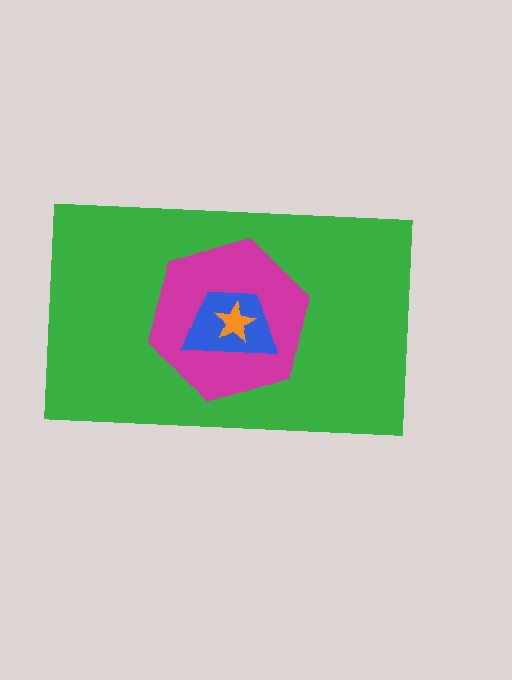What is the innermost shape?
The orange star.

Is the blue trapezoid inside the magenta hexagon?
Yes.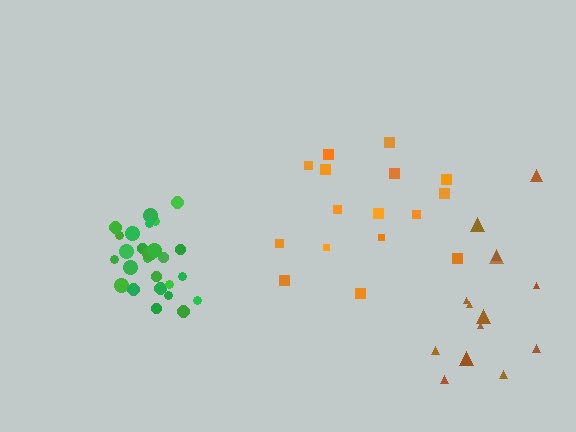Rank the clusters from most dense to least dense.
green, brown, orange.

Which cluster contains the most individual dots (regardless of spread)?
Green (27).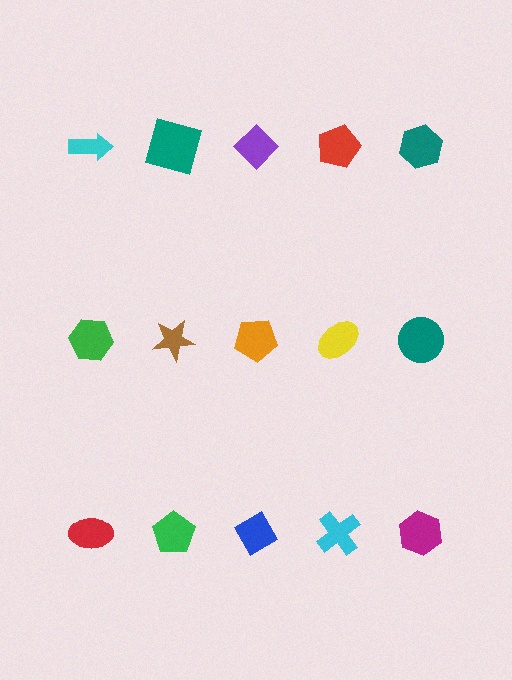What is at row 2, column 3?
An orange pentagon.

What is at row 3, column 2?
A green pentagon.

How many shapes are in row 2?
5 shapes.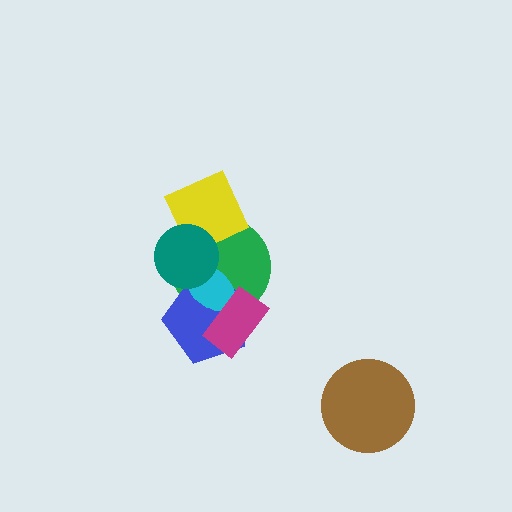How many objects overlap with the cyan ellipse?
4 objects overlap with the cyan ellipse.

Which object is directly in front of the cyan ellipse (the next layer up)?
The teal circle is directly in front of the cyan ellipse.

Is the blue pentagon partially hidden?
Yes, it is partially covered by another shape.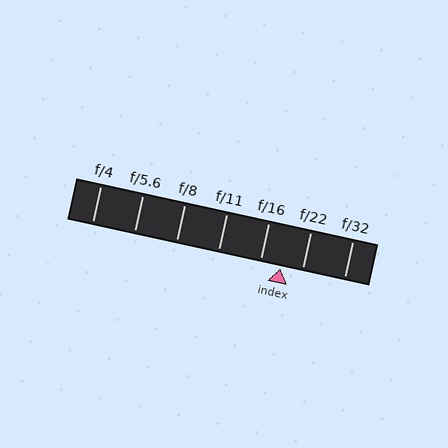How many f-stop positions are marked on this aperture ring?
There are 7 f-stop positions marked.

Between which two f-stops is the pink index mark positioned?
The index mark is between f/16 and f/22.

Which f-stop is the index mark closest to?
The index mark is closest to f/22.